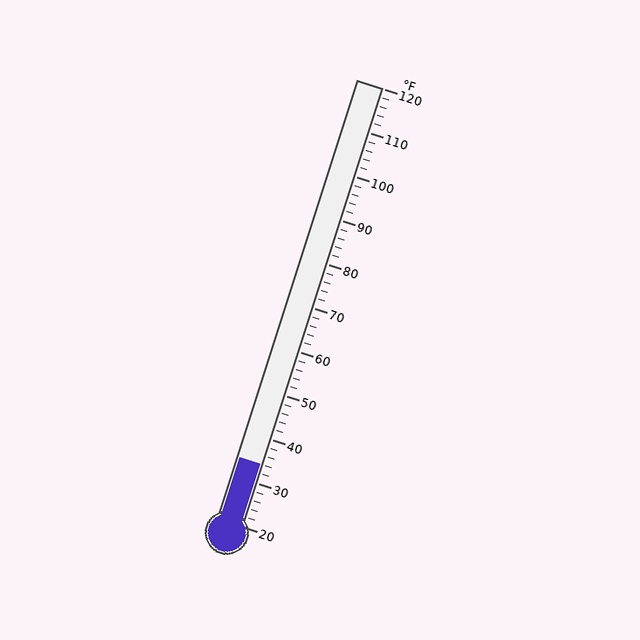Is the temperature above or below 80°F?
The temperature is below 80°F.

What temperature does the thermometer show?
The thermometer shows approximately 34°F.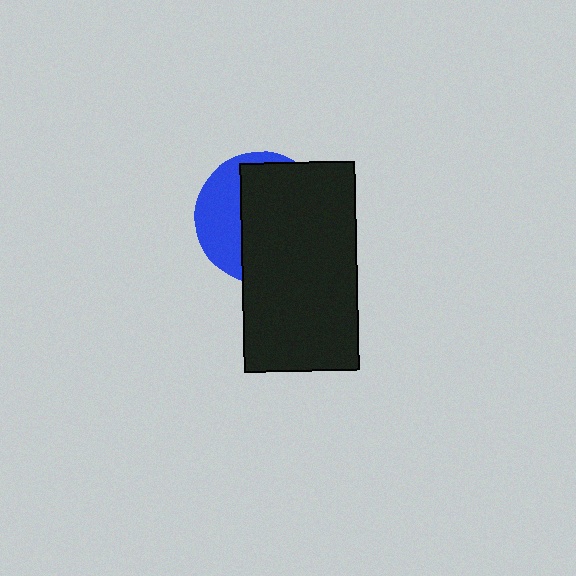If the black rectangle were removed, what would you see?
You would see the complete blue circle.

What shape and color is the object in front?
The object in front is a black rectangle.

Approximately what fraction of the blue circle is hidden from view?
Roughly 67% of the blue circle is hidden behind the black rectangle.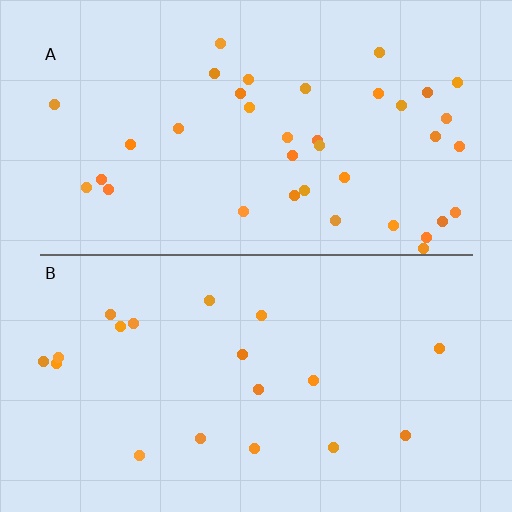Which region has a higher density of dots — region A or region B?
A (the top).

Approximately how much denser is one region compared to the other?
Approximately 2.0× — region A over region B.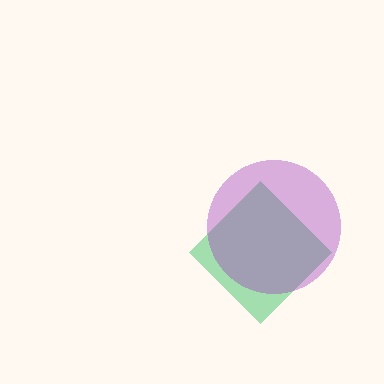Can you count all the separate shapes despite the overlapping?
Yes, there are 2 separate shapes.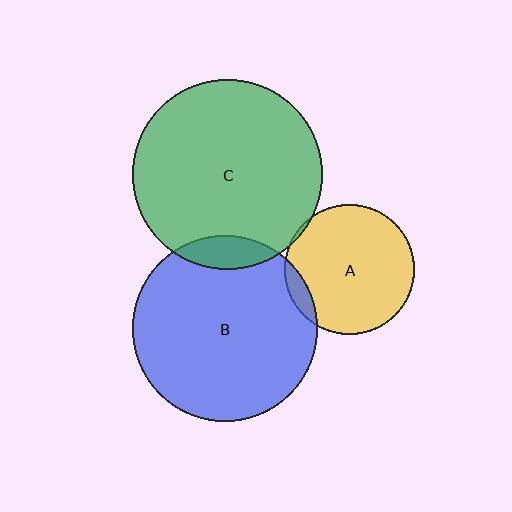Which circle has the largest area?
Circle C (green).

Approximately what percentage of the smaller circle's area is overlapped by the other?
Approximately 5%.